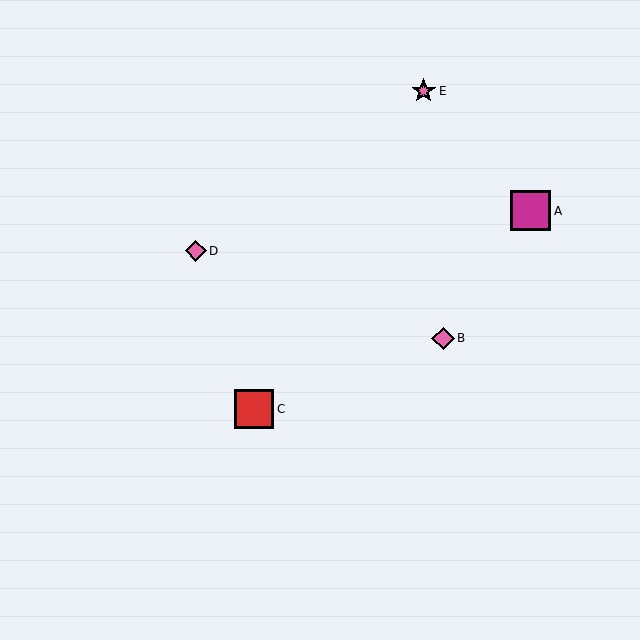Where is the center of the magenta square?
The center of the magenta square is at (531, 211).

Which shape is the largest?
The magenta square (labeled A) is the largest.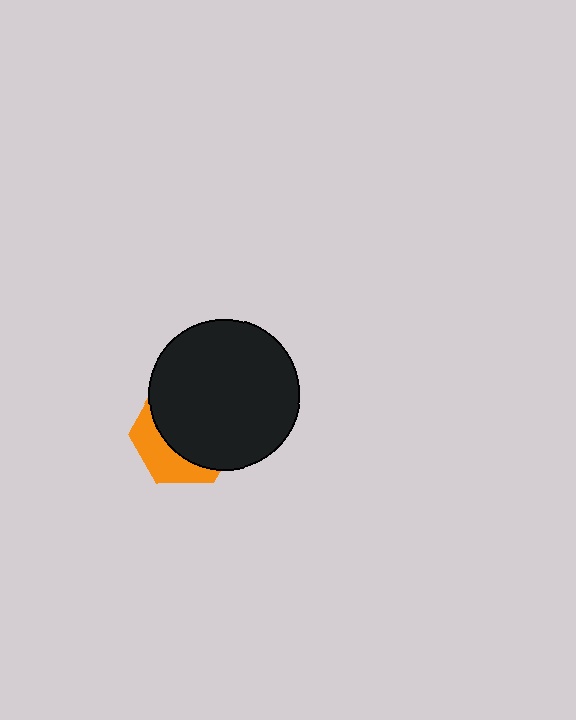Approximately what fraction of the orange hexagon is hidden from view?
Roughly 68% of the orange hexagon is hidden behind the black circle.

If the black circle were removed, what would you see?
You would see the complete orange hexagon.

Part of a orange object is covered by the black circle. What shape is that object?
It is a hexagon.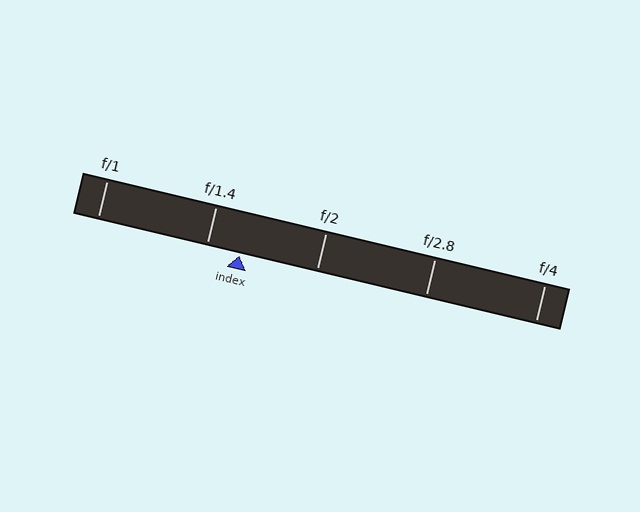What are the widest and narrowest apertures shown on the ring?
The widest aperture shown is f/1 and the narrowest is f/4.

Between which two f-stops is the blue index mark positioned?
The index mark is between f/1.4 and f/2.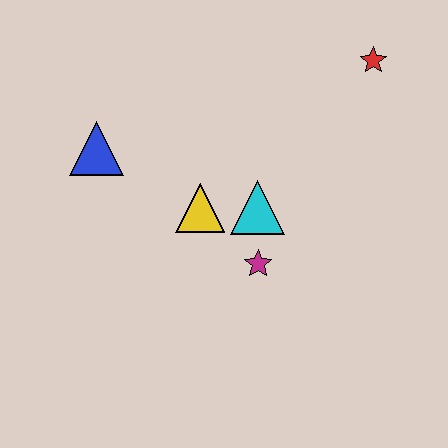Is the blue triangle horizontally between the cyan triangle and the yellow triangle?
No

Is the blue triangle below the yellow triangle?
No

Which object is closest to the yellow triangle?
The cyan triangle is closest to the yellow triangle.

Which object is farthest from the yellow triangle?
The red star is farthest from the yellow triangle.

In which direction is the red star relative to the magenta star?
The red star is above the magenta star.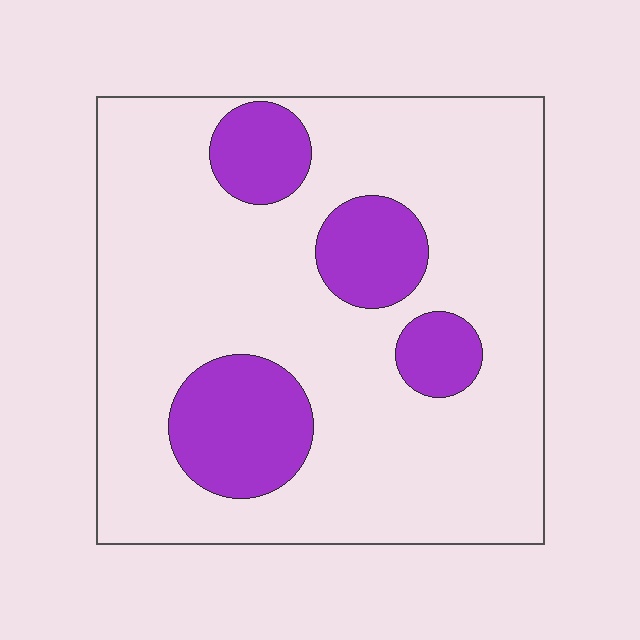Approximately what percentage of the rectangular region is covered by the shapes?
Approximately 20%.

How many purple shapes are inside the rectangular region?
4.